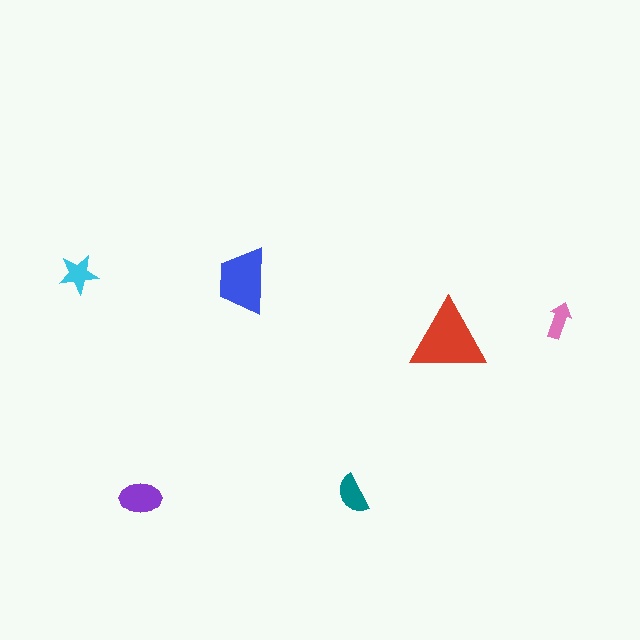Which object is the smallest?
The pink arrow.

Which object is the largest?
The red triangle.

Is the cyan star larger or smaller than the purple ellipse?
Smaller.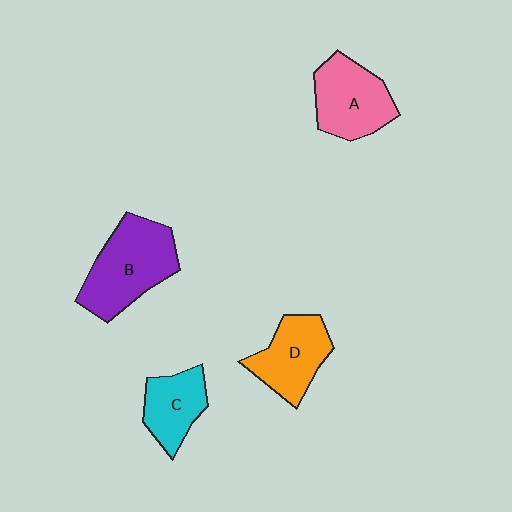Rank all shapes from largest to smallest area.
From largest to smallest: B (purple), A (pink), D (orange), C (cyan).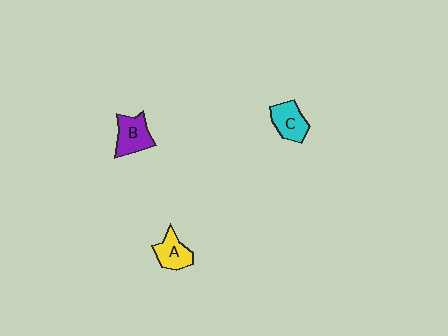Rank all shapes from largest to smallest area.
From largest to smallest: B (purple), C (cyan), A (yellow).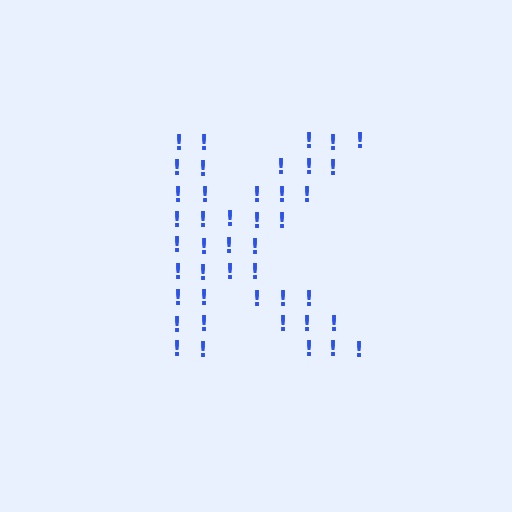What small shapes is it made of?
It is made of small exclamation marks.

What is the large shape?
The large shape is the letter K.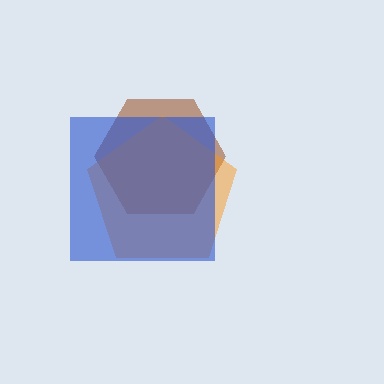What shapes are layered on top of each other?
The layered shapes are: a brown hexagon, an orange pentagon, a blue square.